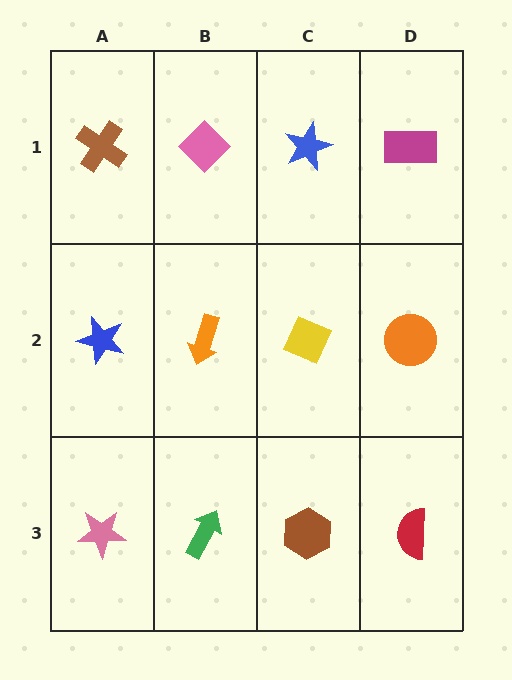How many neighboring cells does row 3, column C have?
3.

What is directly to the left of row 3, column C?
A green arrow.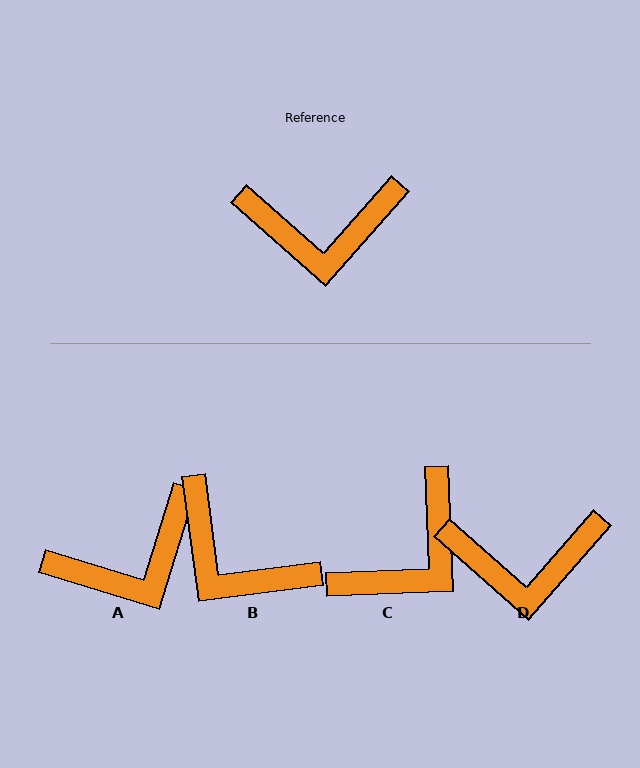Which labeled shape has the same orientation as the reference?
D.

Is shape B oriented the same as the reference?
No, it is off by about 41 degrees.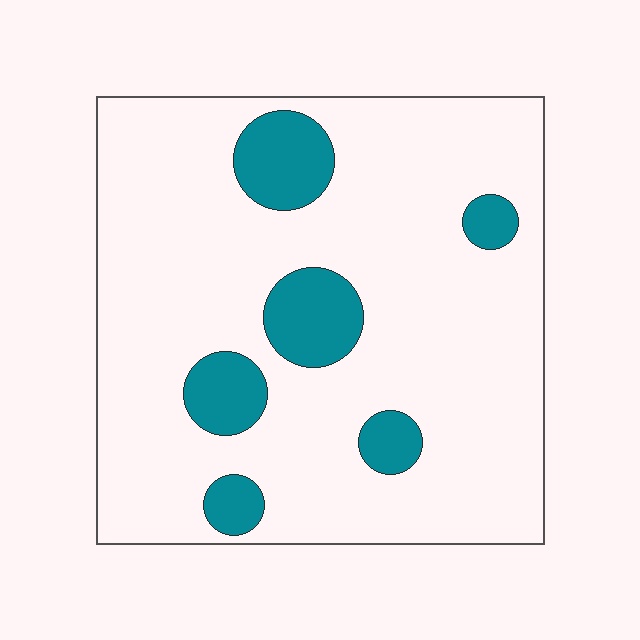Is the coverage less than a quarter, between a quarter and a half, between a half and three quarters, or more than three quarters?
Less than a quarter.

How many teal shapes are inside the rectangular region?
6.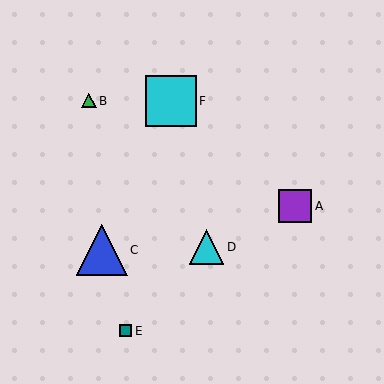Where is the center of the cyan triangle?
The center of the cyan triangle is at (207, 247).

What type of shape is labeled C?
Shape C is a blue triangle.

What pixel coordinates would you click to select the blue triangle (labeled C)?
Click at (102, 250) to select the blue triangle C.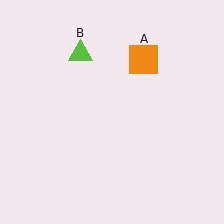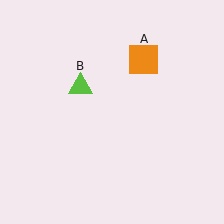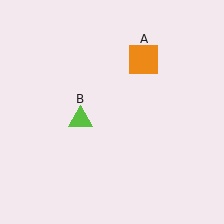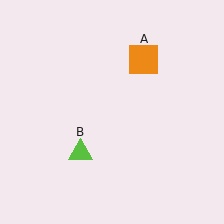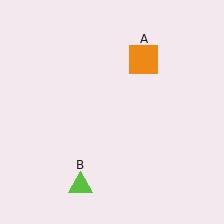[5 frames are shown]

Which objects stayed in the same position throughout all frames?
Orange square (object A) remained stationary.